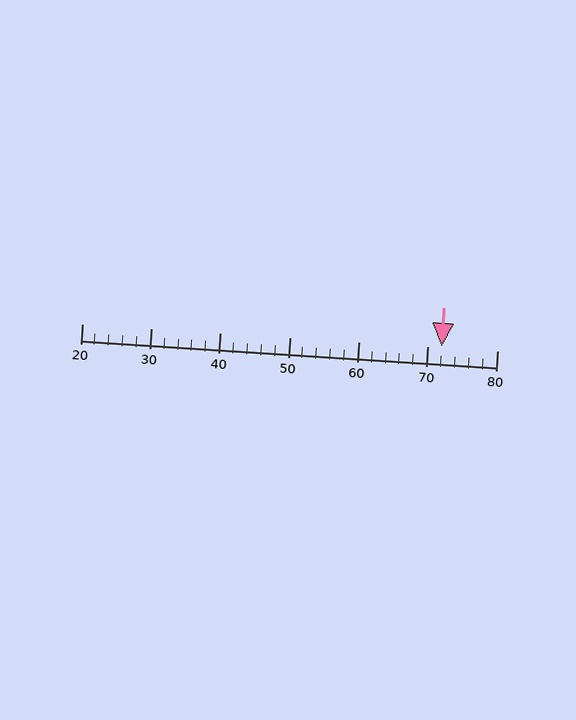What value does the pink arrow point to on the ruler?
The pink arrow points to approximately 72.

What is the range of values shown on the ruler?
The ruler shows values from 20 to 80.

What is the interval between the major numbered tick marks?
The major tick marks are spaced 10 units apart.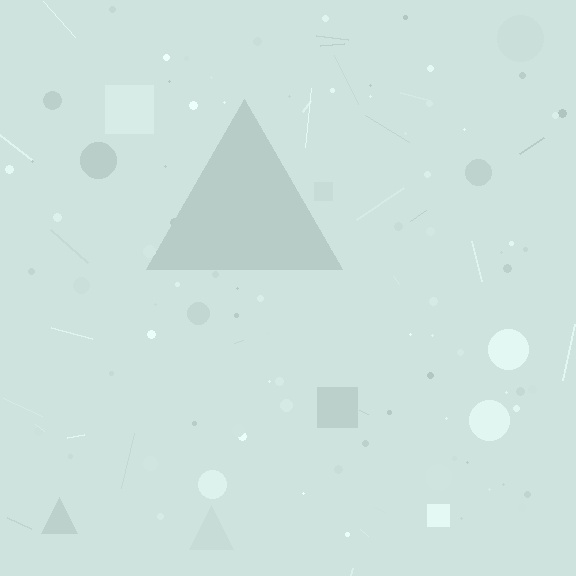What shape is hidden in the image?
A triangle is hidden in the image.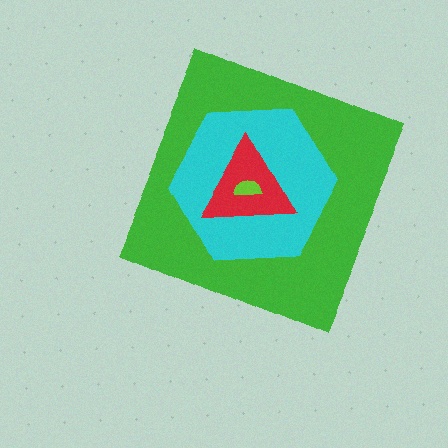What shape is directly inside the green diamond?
The cyan hexagon.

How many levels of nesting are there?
4.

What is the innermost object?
The lime semicircle.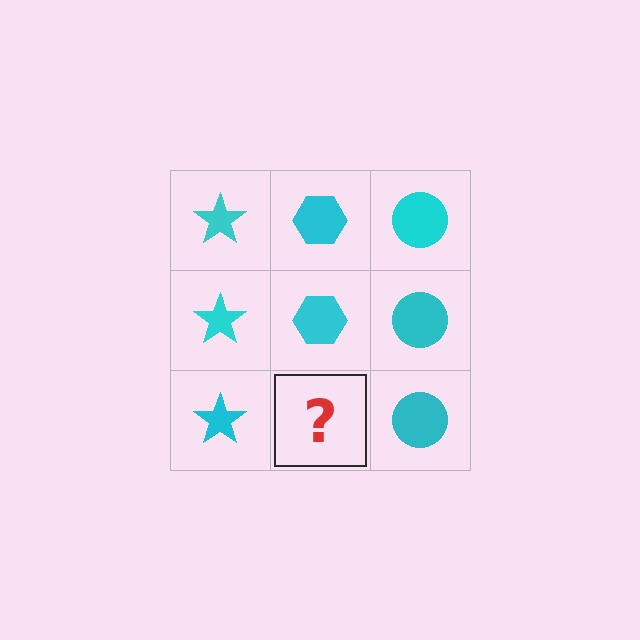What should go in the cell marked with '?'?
The missing cell should contain a cyan hexagon.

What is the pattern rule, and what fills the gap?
The rule is that each column has a consistent shape. The gap should be filled with a cyan hexagon.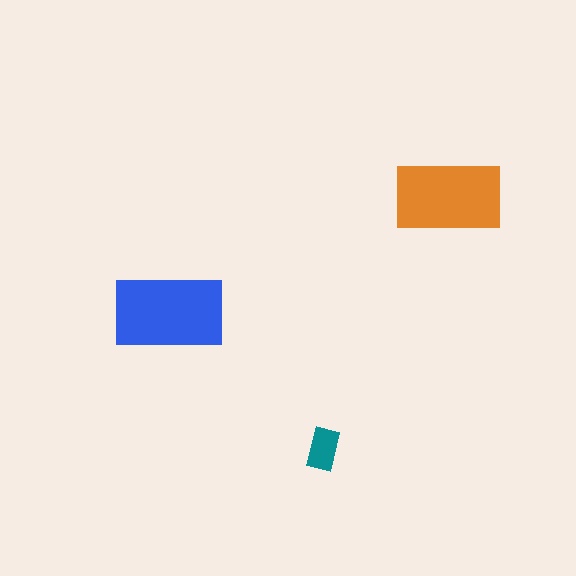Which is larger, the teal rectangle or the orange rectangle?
The orange one.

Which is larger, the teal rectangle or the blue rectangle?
The blue one.